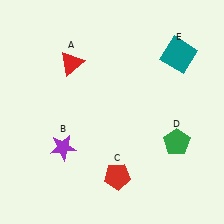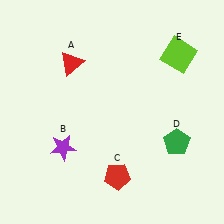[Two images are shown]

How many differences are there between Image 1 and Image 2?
There is 1 difference between the two images.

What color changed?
The square (E) changed from teal in Image 1 to lime in Image 2.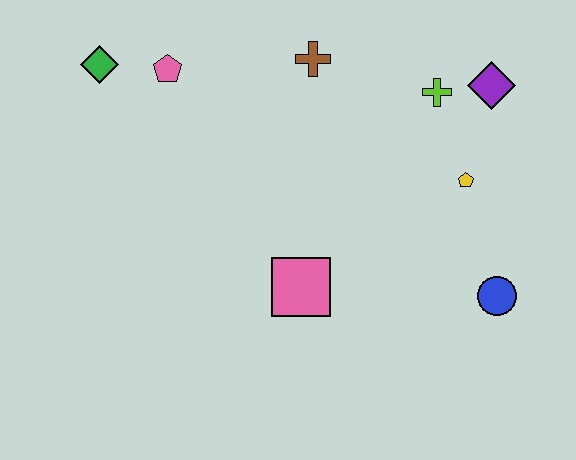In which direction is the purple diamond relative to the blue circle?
The purple diamond is above the blue circle.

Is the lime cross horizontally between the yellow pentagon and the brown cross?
Yes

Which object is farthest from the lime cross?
The green diamond is farthest from the lime cross.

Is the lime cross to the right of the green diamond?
Yes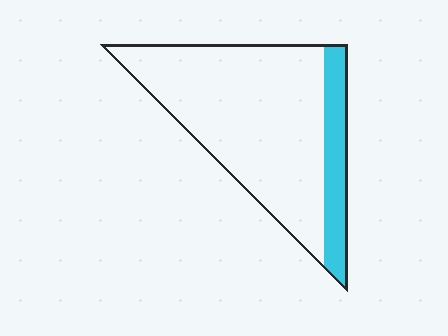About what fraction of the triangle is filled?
About one fifth (1/5).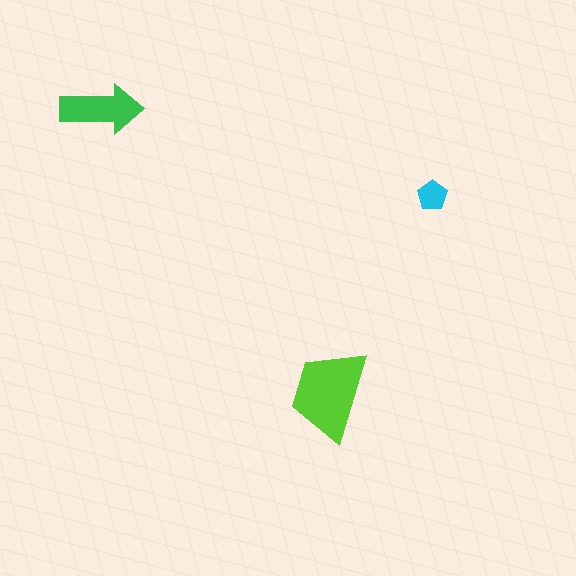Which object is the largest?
The lime trapezoid.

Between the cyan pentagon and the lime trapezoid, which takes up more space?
The lime trapezoid.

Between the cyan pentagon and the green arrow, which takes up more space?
The green arrow.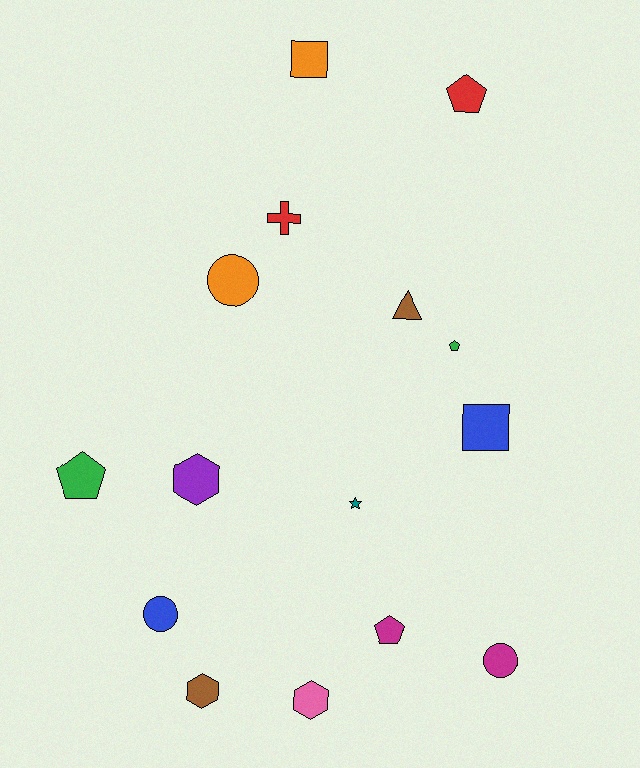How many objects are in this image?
There are 15 objects.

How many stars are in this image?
There is 1 star.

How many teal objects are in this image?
There is 1 teal object.